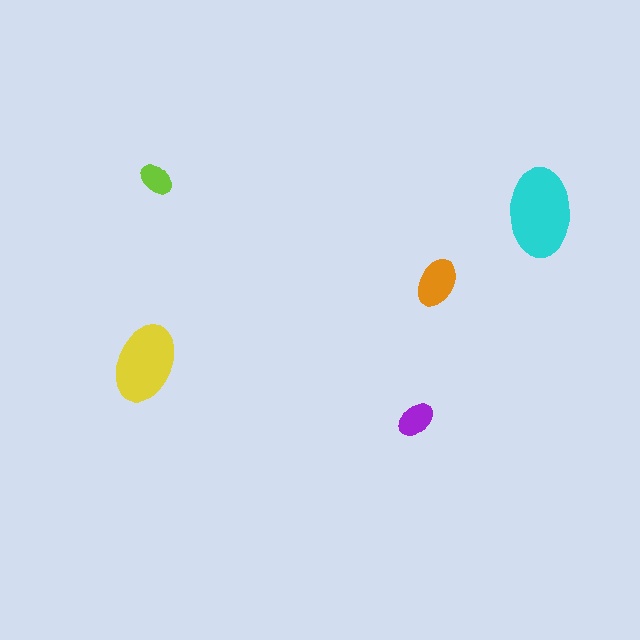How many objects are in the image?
There are 5 objects in the image.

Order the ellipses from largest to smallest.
the cyan one, the yellow one, the orange one, the purple one, the lime one.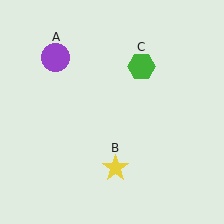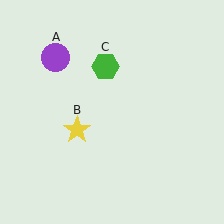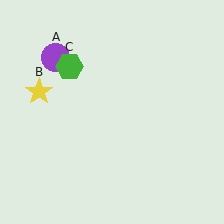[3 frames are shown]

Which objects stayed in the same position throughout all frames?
Purple circle (object A) remained stationary.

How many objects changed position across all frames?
2 objects changed position: yellow star (object B), green hexagon (object C).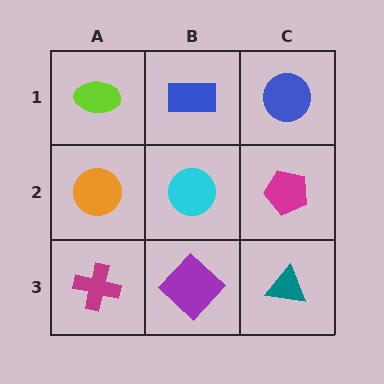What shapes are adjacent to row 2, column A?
A lime ellipse (row 1, column A), a magenta cross (row 3, column A), a cyan circle (row 2, column B).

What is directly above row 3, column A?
An orange circle.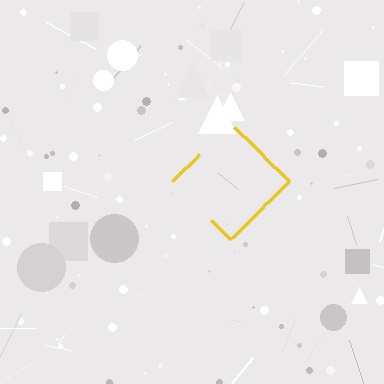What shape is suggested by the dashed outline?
The dashed outline suggests a diamond.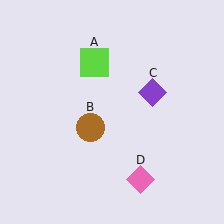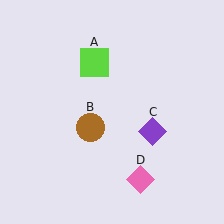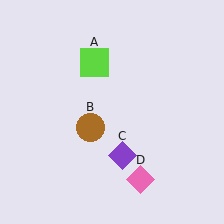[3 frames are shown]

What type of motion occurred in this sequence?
The purple diamond (object C) rotated clockwise around the center of the scene.